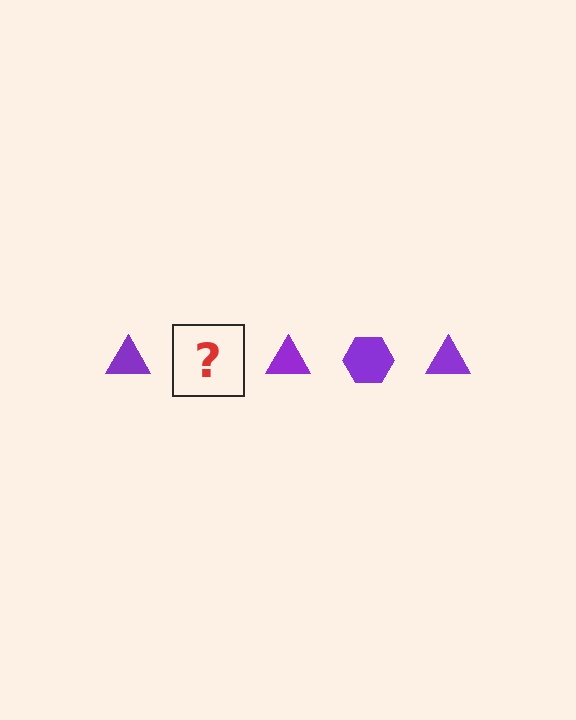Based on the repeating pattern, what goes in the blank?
The blank should be a purple hexagon.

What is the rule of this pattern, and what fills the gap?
The rule is that the pattern cycles through triangle, hexagon shapes in purple. The gap should be filled with a purple hexagon.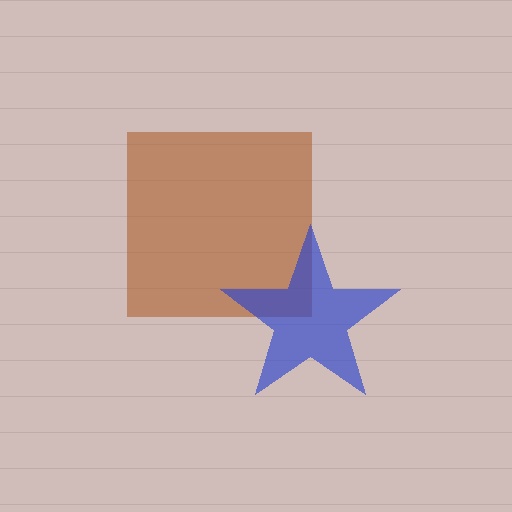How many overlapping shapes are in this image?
There are 2 overlapping shapes in the image.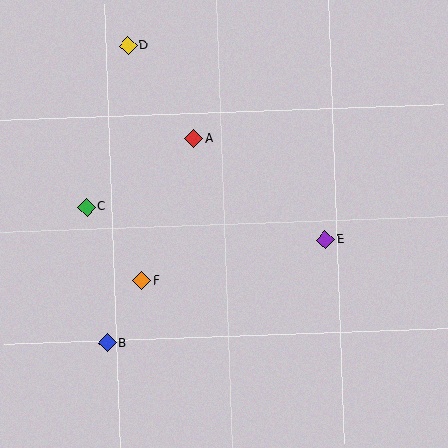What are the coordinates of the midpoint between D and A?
The midpoint between D and A is at (161, 92).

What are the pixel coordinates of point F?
Point F is at (141, 281).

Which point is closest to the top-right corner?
Point E is closest to the top-right corner.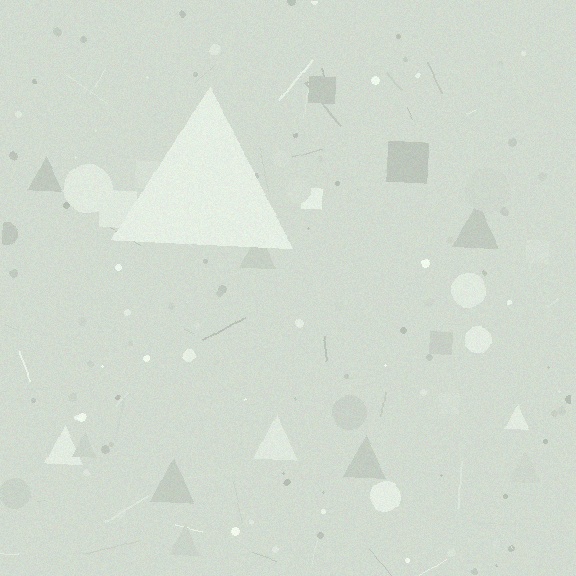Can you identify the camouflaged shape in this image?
The camouflaged shape is a triangle.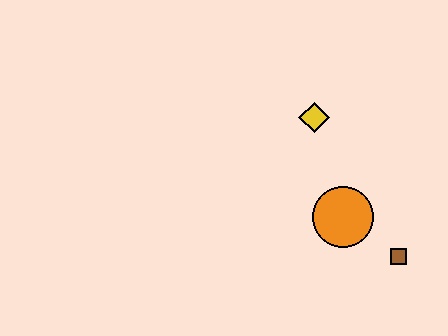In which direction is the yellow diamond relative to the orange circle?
The yellow diamond is above the orange circle.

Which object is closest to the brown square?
The orange circle is closest to the brown square.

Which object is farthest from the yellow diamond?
The brown square is farthest from the yellow diamond.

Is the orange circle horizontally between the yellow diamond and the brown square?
Yes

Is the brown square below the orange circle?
Yes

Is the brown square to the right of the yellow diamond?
Yes